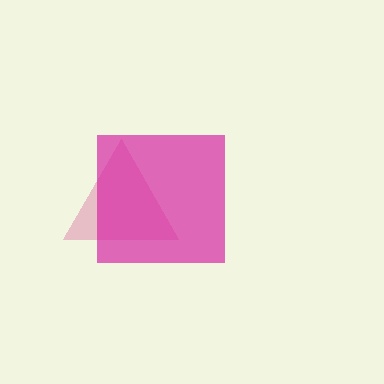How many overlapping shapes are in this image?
There are 2 overlapping shapes in the image.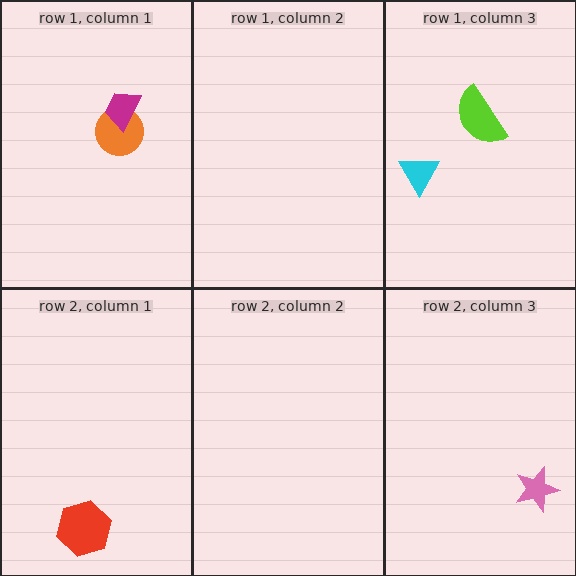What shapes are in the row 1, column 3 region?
The cyan triangle, the lime semicircle.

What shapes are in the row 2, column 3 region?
The pink star.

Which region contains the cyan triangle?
The row 1, column 3 region.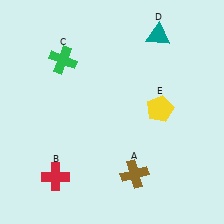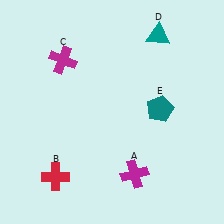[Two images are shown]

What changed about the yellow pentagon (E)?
In Image 1, E is yellow. In Image 2, it changed to teal.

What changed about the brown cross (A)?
In Image 1, A is brown. In Image 2, it changed to magenta.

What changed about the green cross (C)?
In Image 1, C is green. In Image 2, it changed to magenta.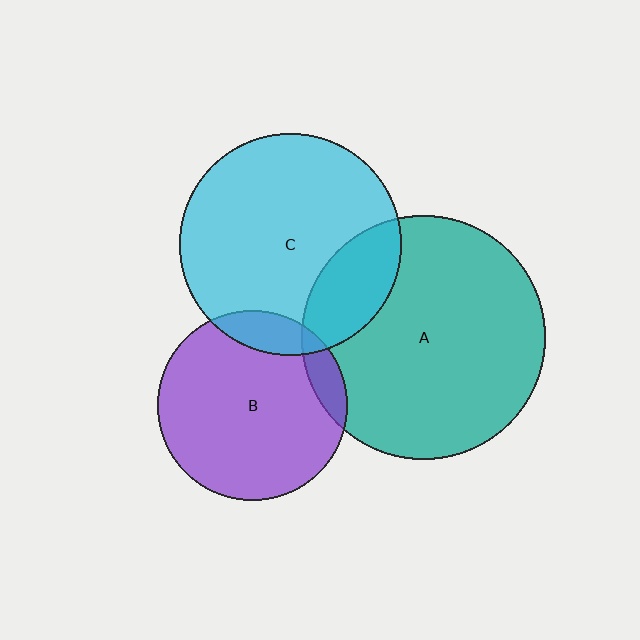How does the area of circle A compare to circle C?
Approximately 1.2 times.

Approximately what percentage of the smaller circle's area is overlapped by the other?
Approximately 20%.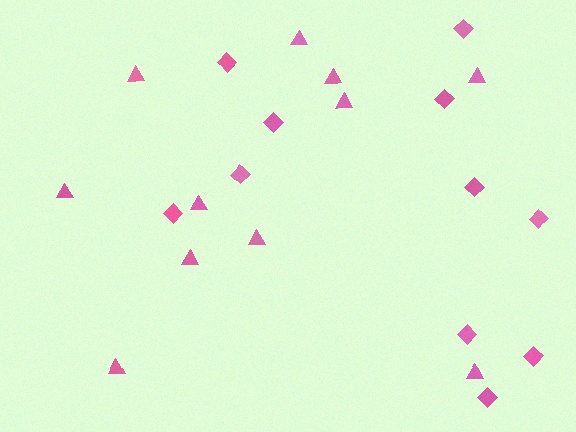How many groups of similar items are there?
There are 2 groups: one group of triangles (11) and one group of diamonds (11).